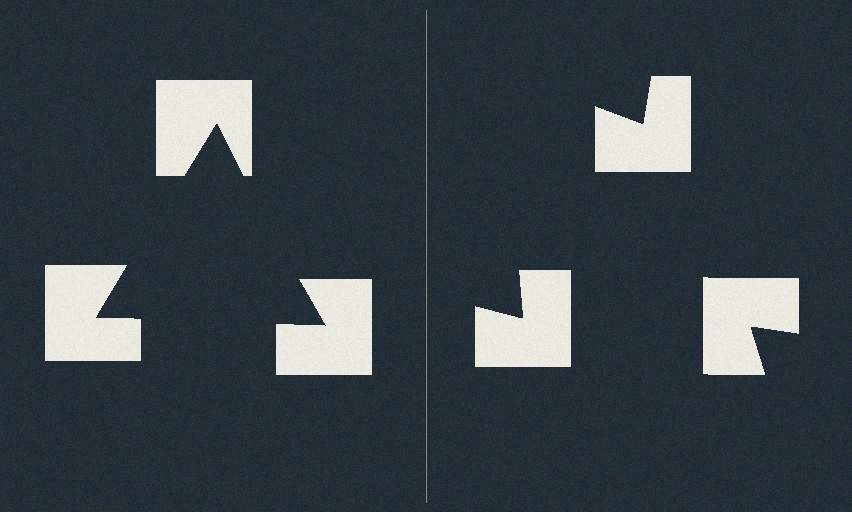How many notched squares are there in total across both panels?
6 — 3 on each side.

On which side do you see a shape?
An illusory triangle appears on the left side. On the right side the wedge cuts are rotated, so no coherent shape forms.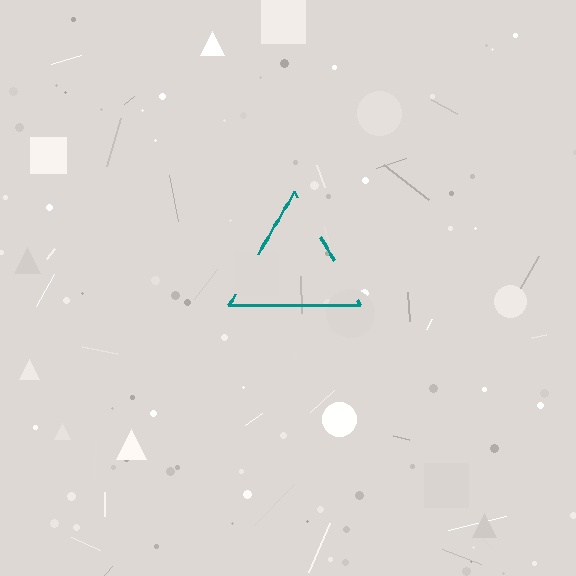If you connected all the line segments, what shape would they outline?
They would outline a triangle.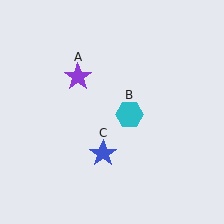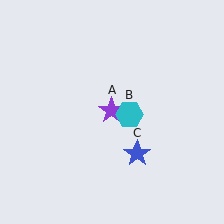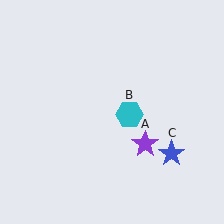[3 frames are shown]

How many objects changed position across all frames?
2 objects changed position: purple star (object A), blue star (object C).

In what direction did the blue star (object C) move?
The blue star (object C) moved right.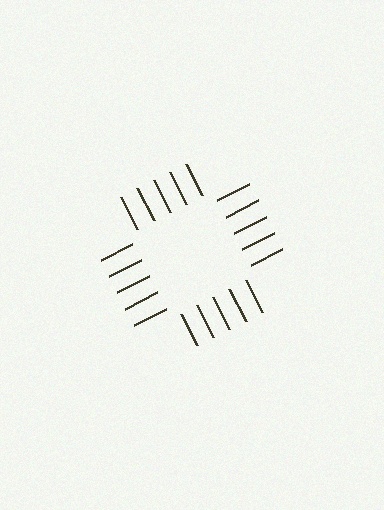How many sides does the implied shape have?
4 sides — the line-ends trace a square.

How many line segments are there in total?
20 — 5 along each of the 4 edges.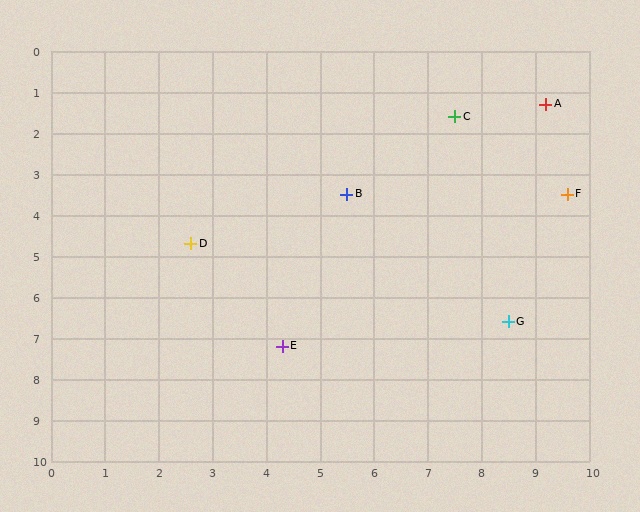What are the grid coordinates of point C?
Point C is at approximately (7.5, 1.6).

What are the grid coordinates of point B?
Point B is at approximately (5.5, 3.5).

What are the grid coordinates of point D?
Point D is at approximately (2.6, 4.7).